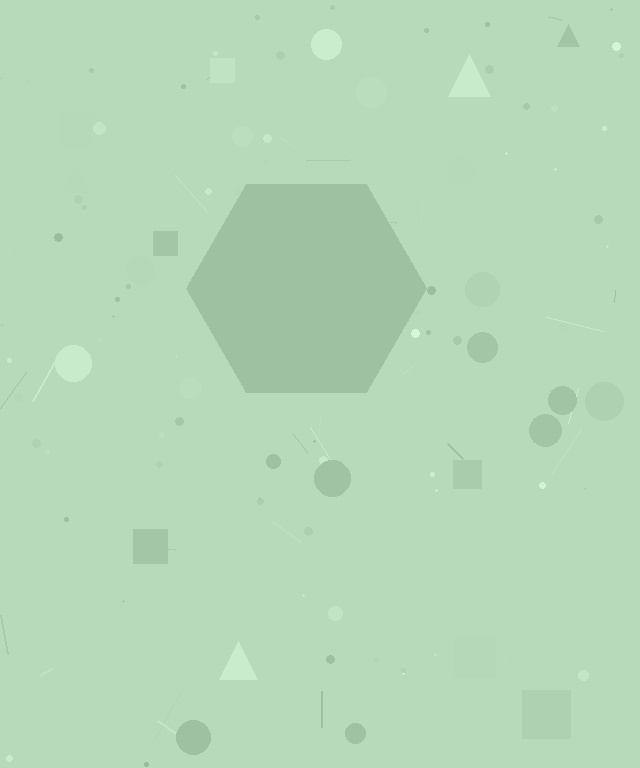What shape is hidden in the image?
A hexagon is hidden in the image.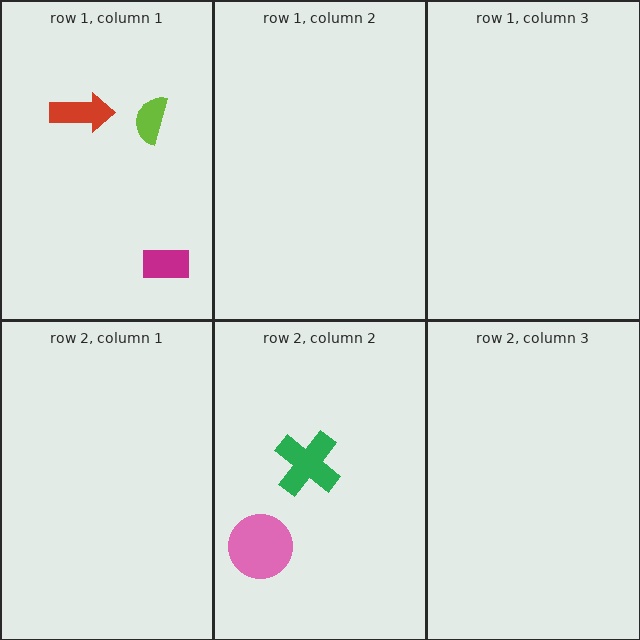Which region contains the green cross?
The row 2, column 2 region.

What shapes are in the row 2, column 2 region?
The pink circle, the green cross.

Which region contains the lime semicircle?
The row 1, column 1 region.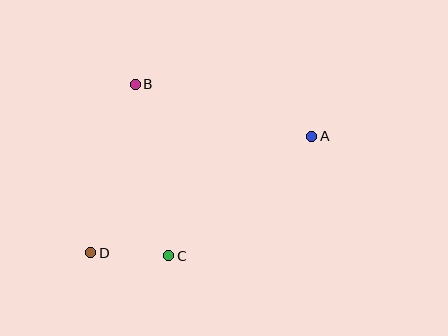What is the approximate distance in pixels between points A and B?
The distance between A and B is approximately 184 pixels.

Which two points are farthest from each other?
Points A and D are farthest from each other.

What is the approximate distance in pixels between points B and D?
The distance between B and D is approximately 174 pixels.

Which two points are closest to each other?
Points C and D are closest to each other.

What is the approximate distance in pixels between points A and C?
The distance between A and C is approximately 186 pixels.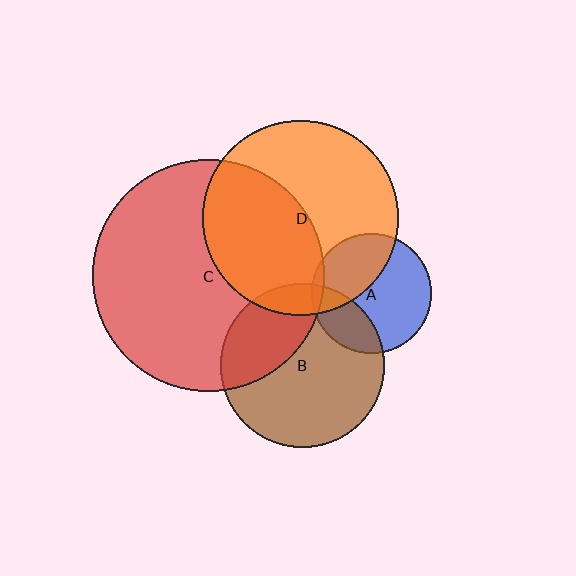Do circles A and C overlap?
Yes.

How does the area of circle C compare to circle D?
Approximately 1.4 times.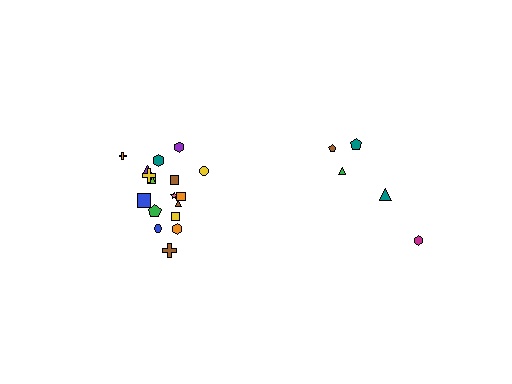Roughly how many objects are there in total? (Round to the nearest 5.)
Roughly 25 objects in total.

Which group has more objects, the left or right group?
The left group.